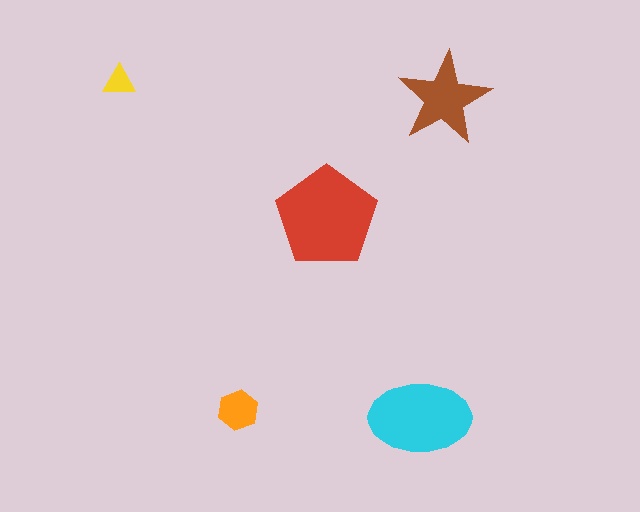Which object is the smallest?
The yellow triangle.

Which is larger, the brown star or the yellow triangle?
The brown star.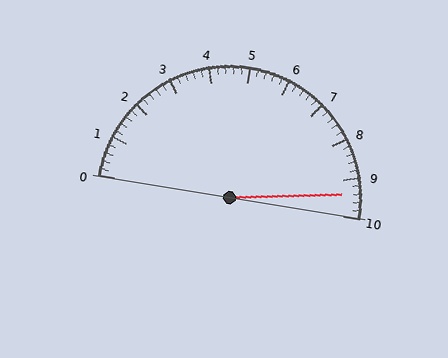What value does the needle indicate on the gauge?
The needle indicates approximately 9.4.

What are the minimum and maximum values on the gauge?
The gauge ranges from 0 to 10.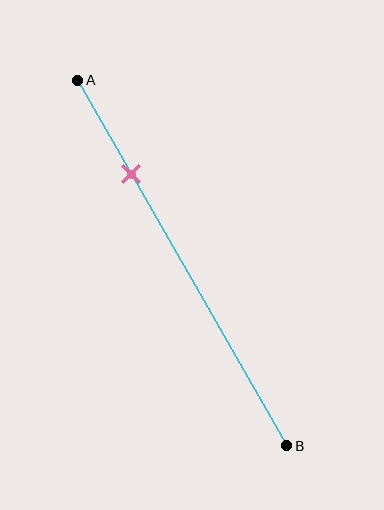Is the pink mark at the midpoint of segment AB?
No, the mark is at about 25% from A, not at the 50% midpoint.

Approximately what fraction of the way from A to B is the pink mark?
The pink mark is approximately 25% of the way from A to B.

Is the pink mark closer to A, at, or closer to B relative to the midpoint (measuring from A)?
The pink mark is closer to point A than the midpoint of segment AB.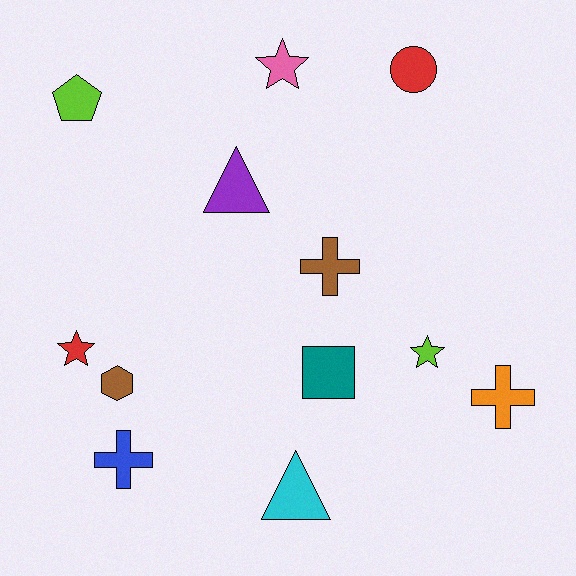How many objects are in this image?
There are 12 objects.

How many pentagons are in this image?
There is 1 pentagon.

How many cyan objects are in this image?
There is 1 cyan object.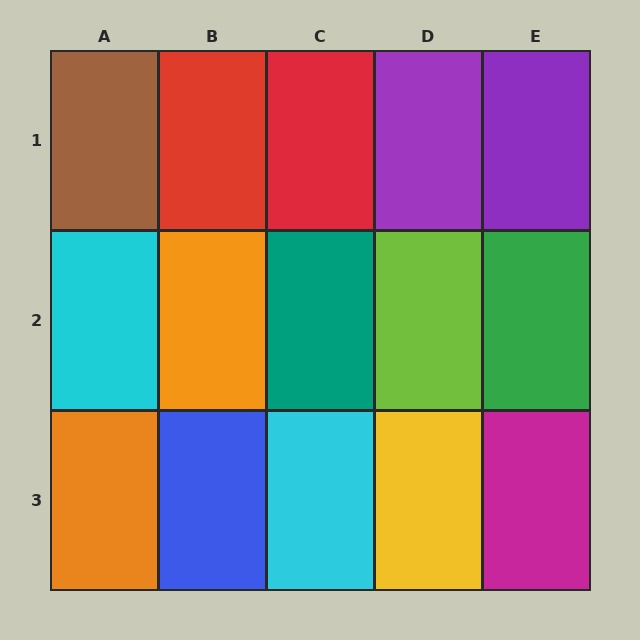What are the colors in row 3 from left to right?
Orange, blue, cyan, yellow, magenta.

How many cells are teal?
1 cell is teal.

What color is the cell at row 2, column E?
Green.